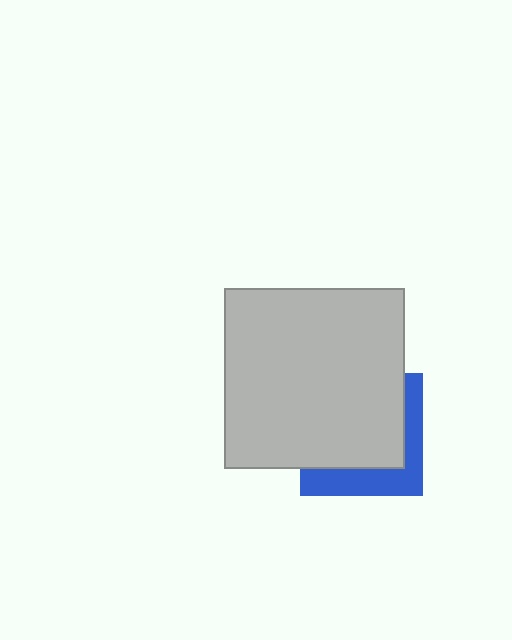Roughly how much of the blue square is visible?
A small part of it is visible (roughly 33%).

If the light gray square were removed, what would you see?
You would see the complete blue square.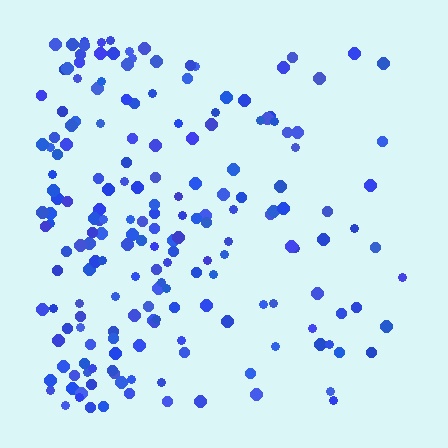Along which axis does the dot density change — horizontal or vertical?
Horizontal.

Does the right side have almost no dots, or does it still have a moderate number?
Still a moderate number, just noticeably fewer than the left.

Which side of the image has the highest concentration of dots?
The left.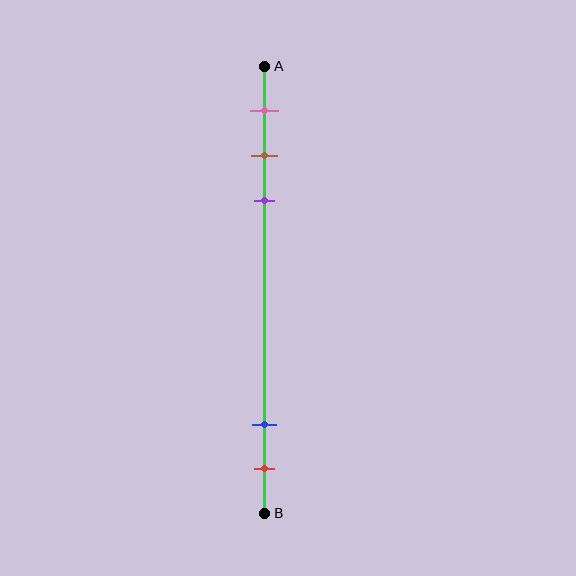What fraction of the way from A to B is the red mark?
The red mark is approximately 90% (0.9) of the way from A to B.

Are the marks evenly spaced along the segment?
No, the marks are not evenly spaced.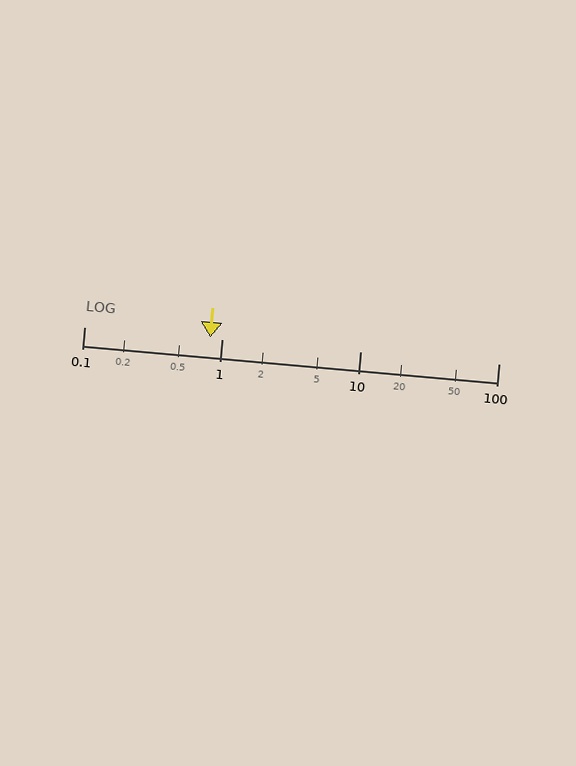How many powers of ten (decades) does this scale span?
The scale spans 3 decades, from 0.1 to 100.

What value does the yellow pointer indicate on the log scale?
The pointer indicates approximately 0.82.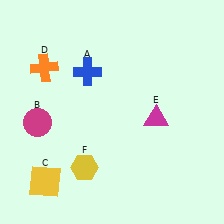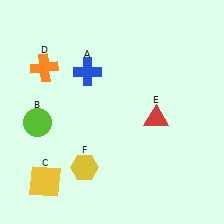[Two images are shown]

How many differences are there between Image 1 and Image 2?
There are 2 differences between the two images.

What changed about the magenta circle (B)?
In Image 1, B is magenta. In Image 2, it changed to lime.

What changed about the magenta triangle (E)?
In Image 1, E is magenta. In Image 2, it changed to red.